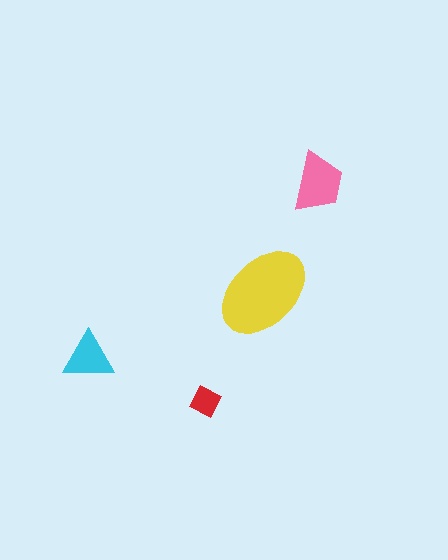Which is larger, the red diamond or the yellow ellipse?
The yellow ellipse.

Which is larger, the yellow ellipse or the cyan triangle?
The yellow ellipse.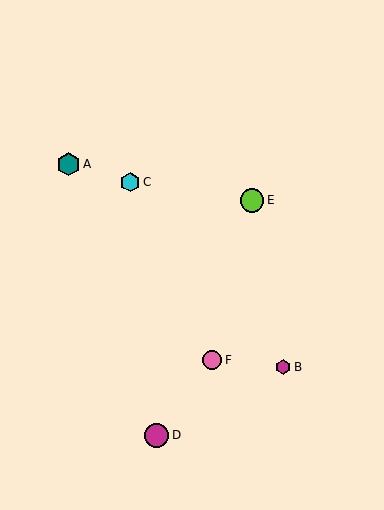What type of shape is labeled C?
Shape C is a cyan hexagon.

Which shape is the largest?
The magenta circle (labeled D) is the largest.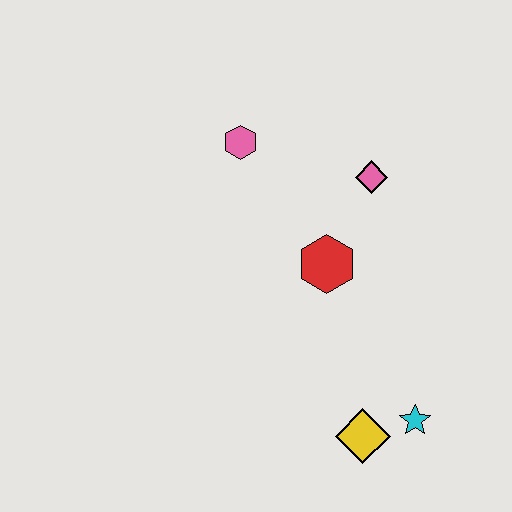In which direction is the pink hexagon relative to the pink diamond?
The pink hexagon is to the left of the pink diamond.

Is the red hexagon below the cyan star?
No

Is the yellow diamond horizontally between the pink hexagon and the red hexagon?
No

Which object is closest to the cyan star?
The yellow diamond is closest to the cyan star.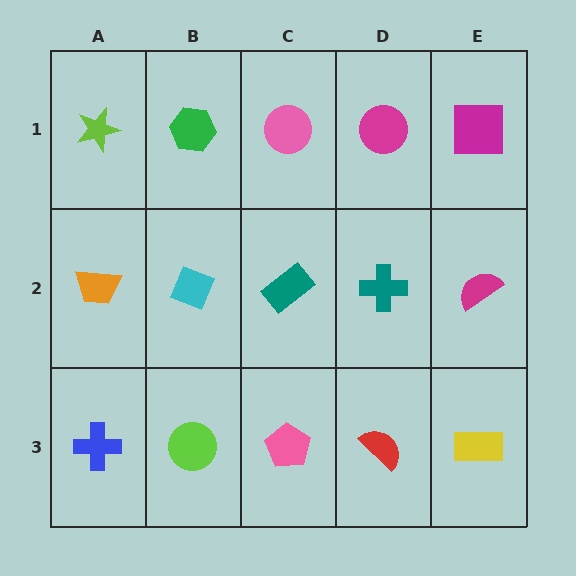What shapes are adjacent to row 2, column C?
A pink circle (row 1, column C), a pink pentagon (row 3, column C), a cyan diamond (row 2, column B), a teal cross (row 2, column D).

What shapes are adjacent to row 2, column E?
A magenta square (row 1, column E), a yellow rectangle (row 3, column E), a teal cross (row 2, column D).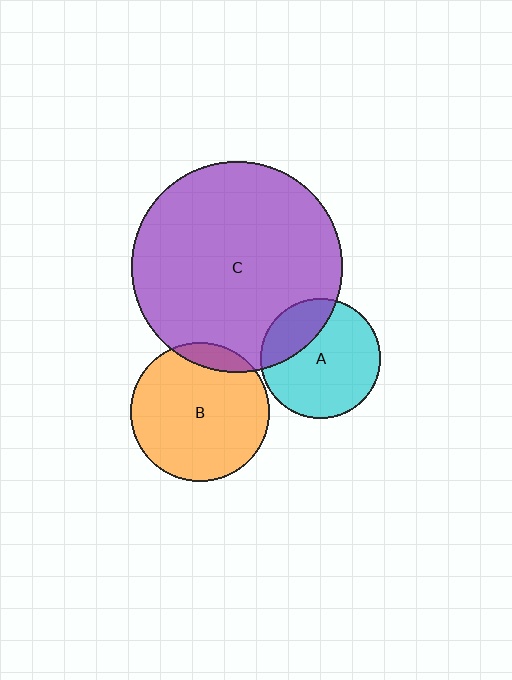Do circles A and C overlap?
Yes.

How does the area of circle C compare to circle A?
Approximately 3.1 times.